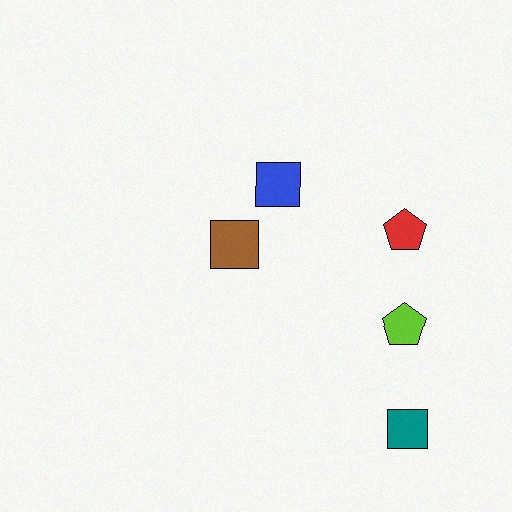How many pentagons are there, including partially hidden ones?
There are 2 pentagons.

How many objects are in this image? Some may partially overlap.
There are 5 objects.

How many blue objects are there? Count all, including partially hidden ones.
There is 1 blue object.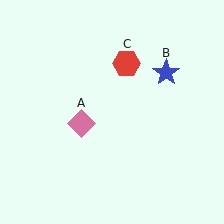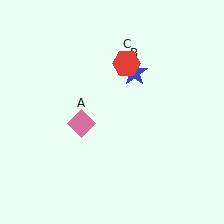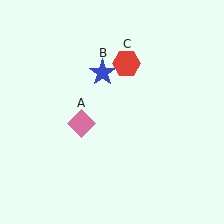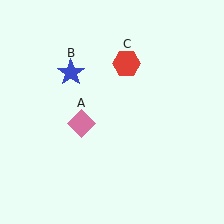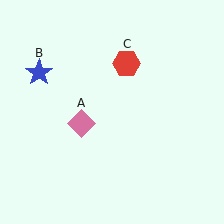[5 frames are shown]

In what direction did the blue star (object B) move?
The blue star (object B) moved left.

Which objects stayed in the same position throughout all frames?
Pink diamond (object A) and red hexagon (object C) remained stationary.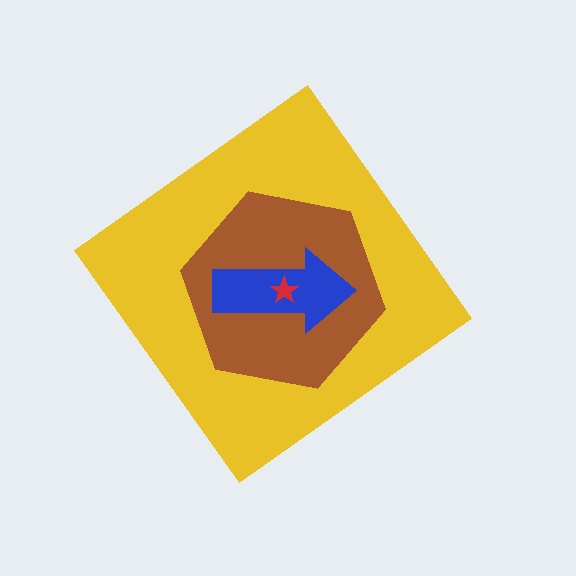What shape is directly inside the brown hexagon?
The blue arrow.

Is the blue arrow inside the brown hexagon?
Yes.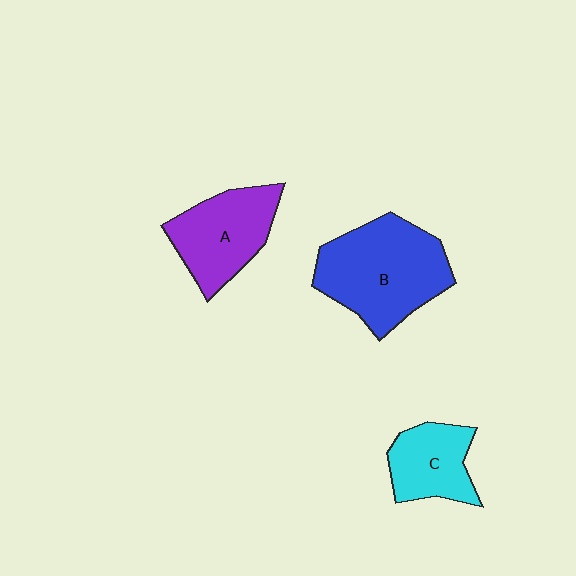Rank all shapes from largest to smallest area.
From largest to smallest: B (blue), A (purple), C (cyan).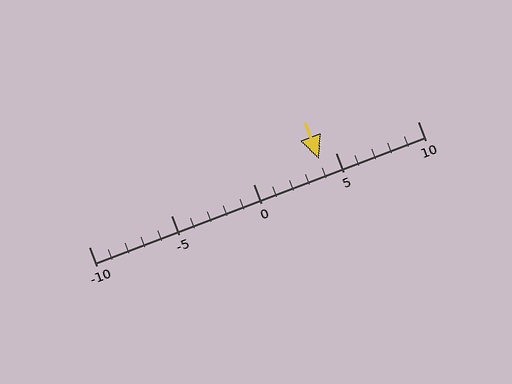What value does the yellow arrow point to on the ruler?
The yellow arrow points to approximately 4.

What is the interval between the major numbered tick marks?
The major tick marks are spaced 5 units apart.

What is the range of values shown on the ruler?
The ruler shows values from -10 to 10.